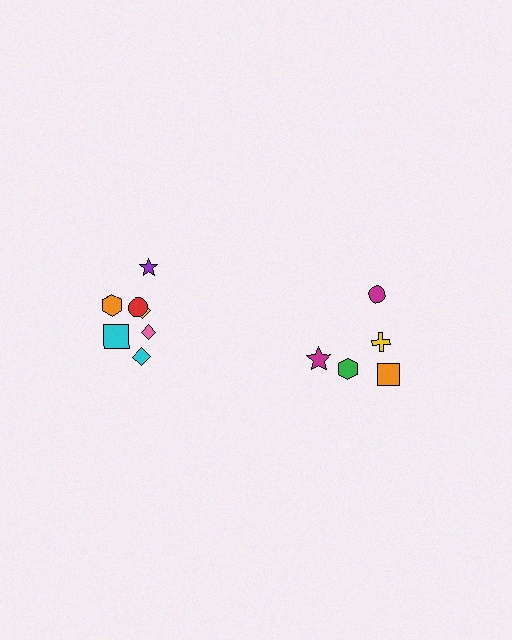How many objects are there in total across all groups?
There are 12 objects.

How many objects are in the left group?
There are 7 objects.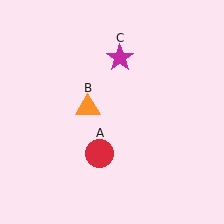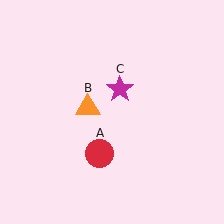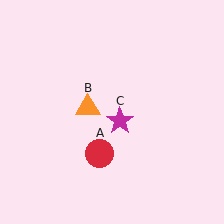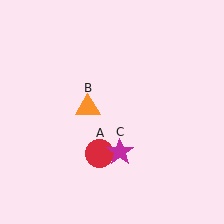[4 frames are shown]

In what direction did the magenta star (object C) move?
The magenta star (object C) moved down.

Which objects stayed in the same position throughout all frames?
Red circle (object A) and orange triangle (object B) remained stationary.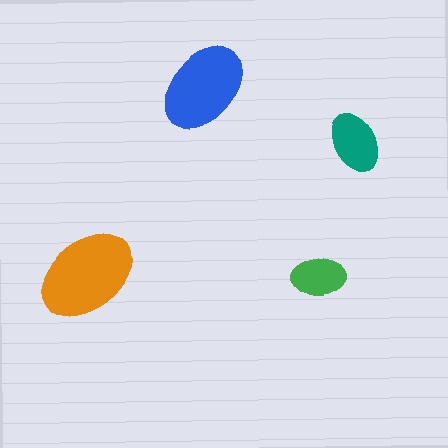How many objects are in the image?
There are 4 objects in the image.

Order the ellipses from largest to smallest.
the orange one, the blue one, the teal one, the green one.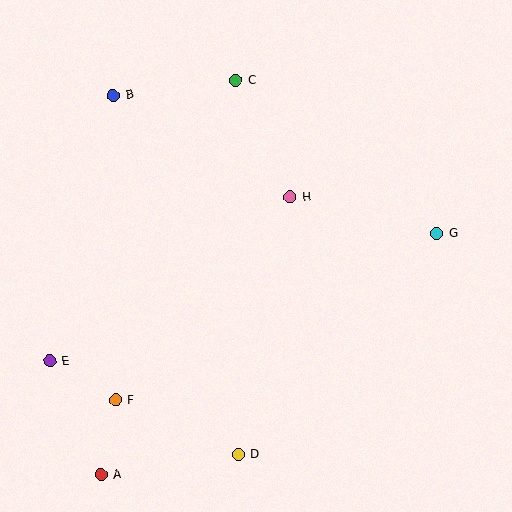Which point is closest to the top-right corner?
Point G is closest to the top-right corner.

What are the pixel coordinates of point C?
Point C is at (236, 81).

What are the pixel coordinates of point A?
Point A is at (101, 475).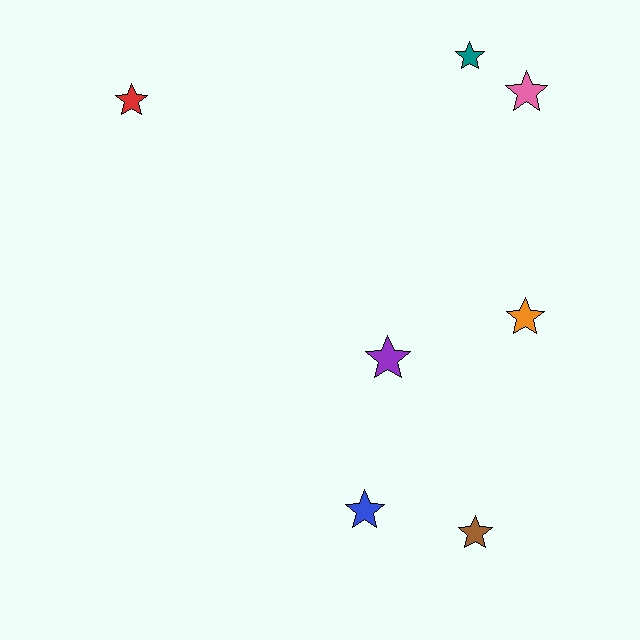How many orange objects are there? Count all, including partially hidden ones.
There is 1 orange object.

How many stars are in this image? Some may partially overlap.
There are 7 stars.